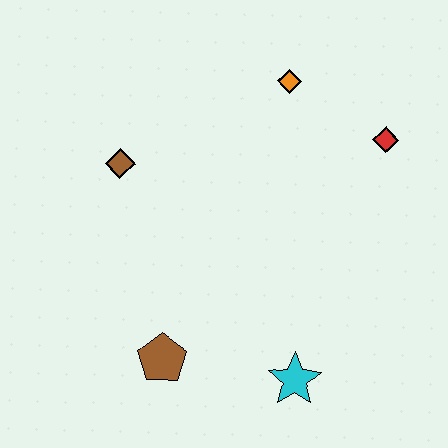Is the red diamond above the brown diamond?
Yes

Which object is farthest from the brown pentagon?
The red diamond is farthest from the brown pentagon.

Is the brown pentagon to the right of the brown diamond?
Yes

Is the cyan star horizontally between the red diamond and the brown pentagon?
Yes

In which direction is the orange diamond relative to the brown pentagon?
The orange diamond is above the brown pentagon.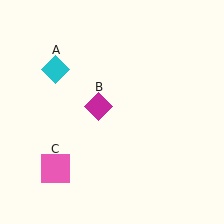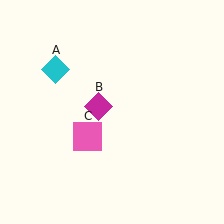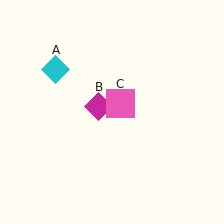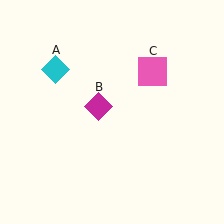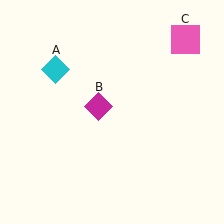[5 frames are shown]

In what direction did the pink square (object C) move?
The pink square (object C) moved up and to the right.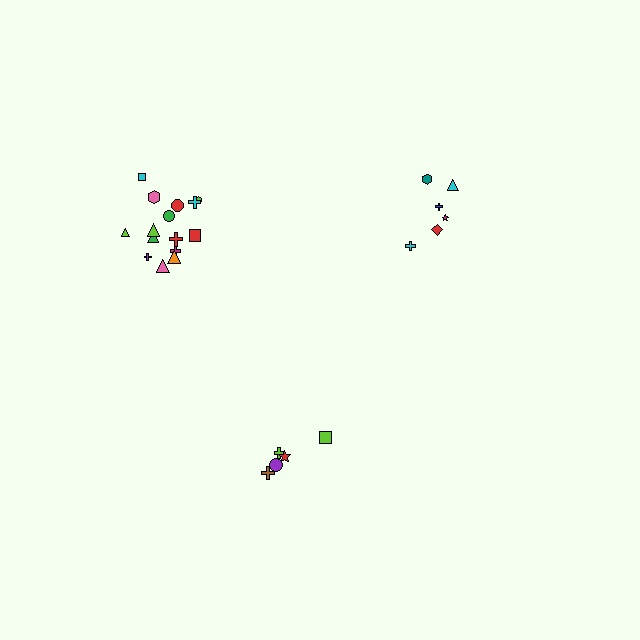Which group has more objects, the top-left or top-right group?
The top-left group.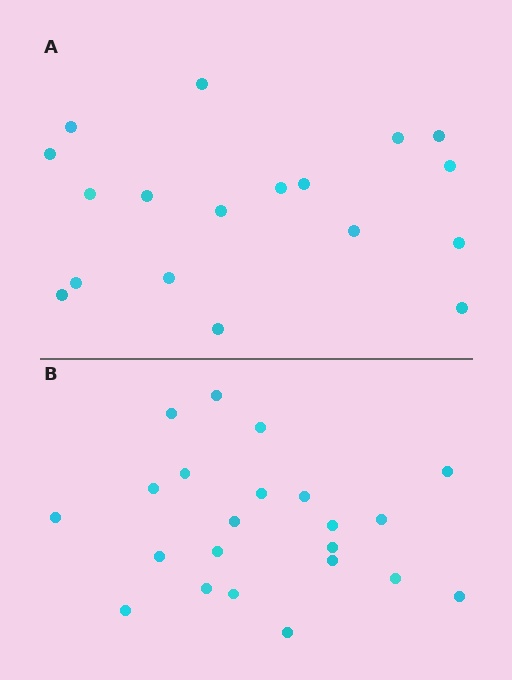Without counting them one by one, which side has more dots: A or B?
Region B (the bottom region) has more dots.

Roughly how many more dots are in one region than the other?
Region B has about 4 more dots than region A.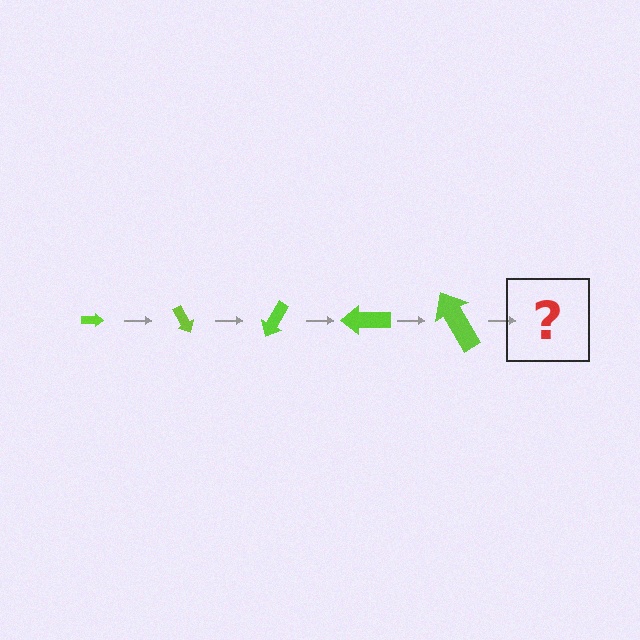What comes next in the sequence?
The next element should be an arrow, larger than the previous one and rotated 300 degrees from the start.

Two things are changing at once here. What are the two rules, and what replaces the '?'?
The two rules are that the arrow grows larger each step and it rotates 60 degrees each step. The '?' should be an arrow, larger than the previous one and rotated 300 degrees from the start.